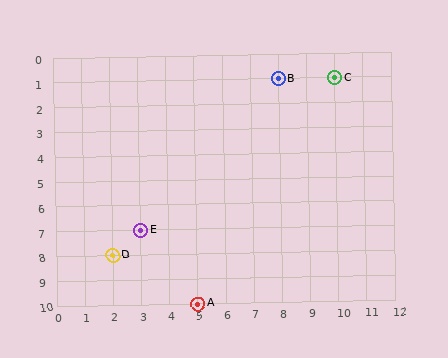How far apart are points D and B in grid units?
Points D and B are 6 columns and 7 rows apart (about 9.2 grid units diagonally).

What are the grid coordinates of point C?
Point C is at grid coordinates (10, 1).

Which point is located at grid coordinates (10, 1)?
Point C is at (10, 1).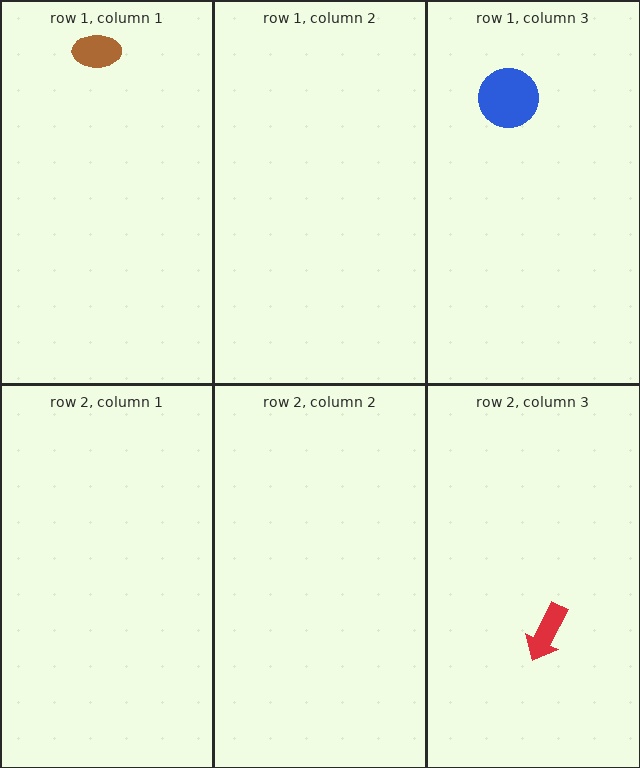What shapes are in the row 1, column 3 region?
The blue circle.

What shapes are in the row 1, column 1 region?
The brown ellipse.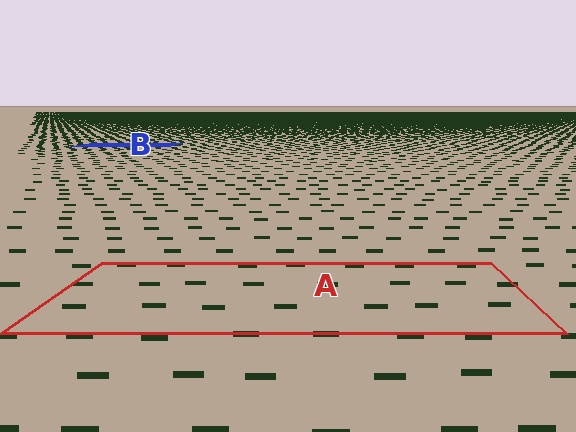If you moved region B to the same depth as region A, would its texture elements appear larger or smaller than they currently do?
They would appear larger. At a closer depth, the same texture elements are projected at a bigger on-screen size.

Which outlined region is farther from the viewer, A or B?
Region B is farther from the viewer — the texture elements inside it appear smaller and more densely packed.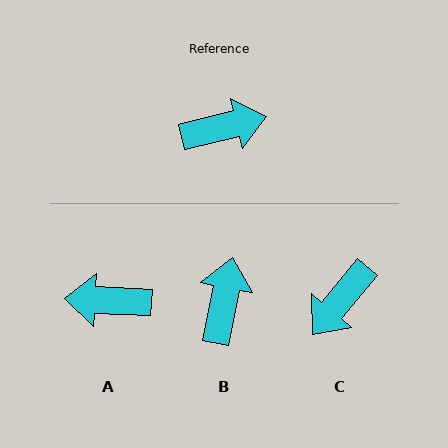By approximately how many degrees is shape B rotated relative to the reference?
Approximately 65 degrees counter-clockwise.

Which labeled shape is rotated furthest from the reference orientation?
A, about 164 degrees away.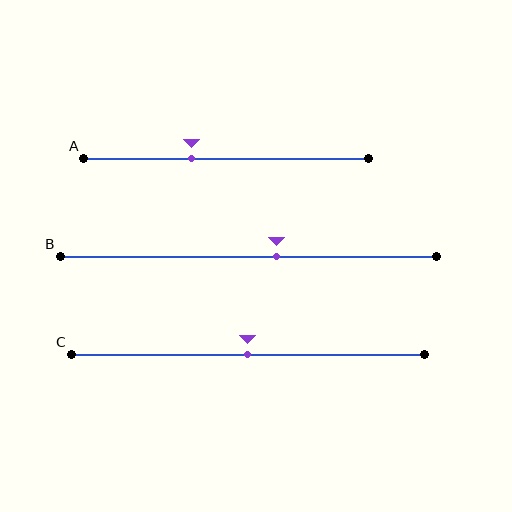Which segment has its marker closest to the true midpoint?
Segment C has its marker closest to the true midpoint.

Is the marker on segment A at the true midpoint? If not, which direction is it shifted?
No, the marker on segment A is shifted to the left by about 12% of the segment length.